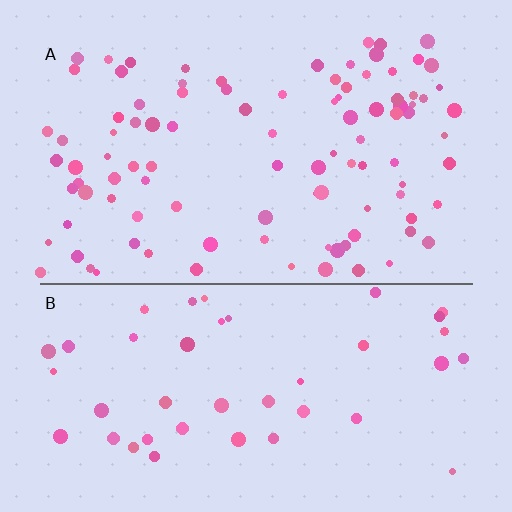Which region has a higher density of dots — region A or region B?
A (the top).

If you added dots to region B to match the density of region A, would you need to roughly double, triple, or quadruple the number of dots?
Approximately double.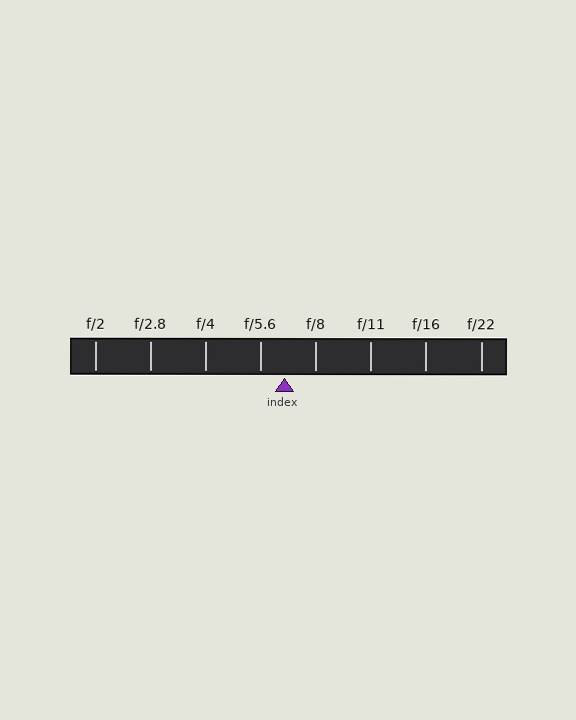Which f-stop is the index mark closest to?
The index mark is closest to f/5.6.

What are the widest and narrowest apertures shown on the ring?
The widest aperture shown is f/2 and the narrowest is f/22.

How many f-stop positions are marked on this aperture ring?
There are 8 f-stop positions marked.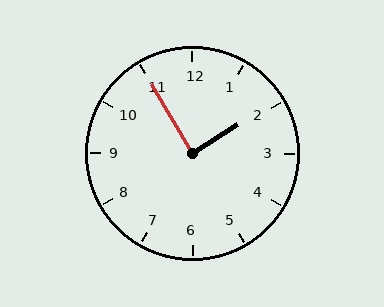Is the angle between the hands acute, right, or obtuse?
It is right.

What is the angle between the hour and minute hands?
Approximately 88 degrees.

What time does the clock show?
1:55.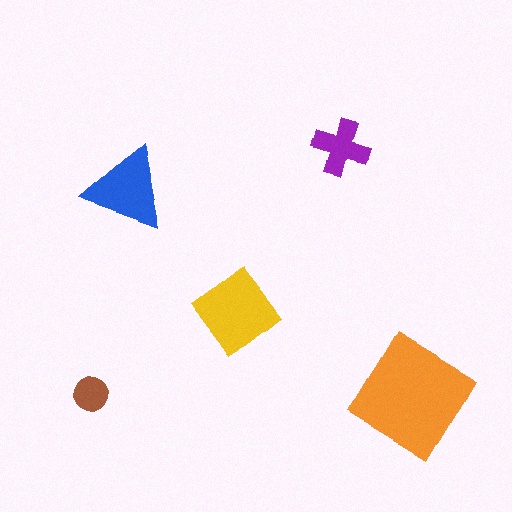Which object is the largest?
The orange diamond.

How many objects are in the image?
There are 5 objects in the image.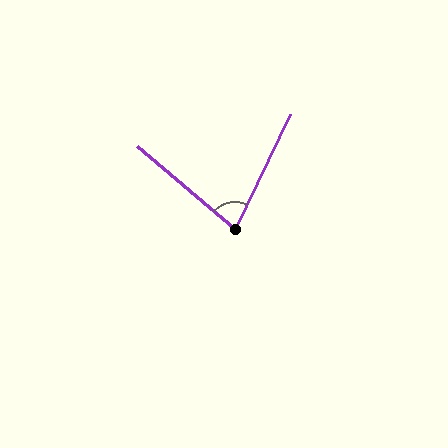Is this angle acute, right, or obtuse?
It is acute.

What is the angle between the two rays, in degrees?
Approximately 75 degrees.